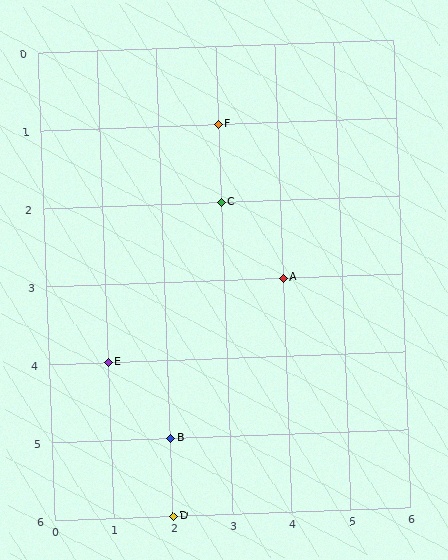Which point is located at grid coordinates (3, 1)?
Point F is at (3, 1).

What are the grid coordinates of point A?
Point A is at grid coordinates (4, 3).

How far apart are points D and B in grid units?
Points D and B are 1 row apart.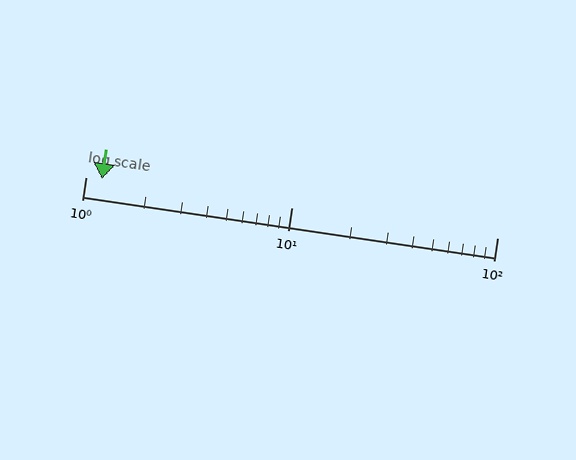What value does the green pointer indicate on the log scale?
The pointer indicates approximately 1.2.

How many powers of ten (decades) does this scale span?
The scale spans 2 decades, from 1 to 100.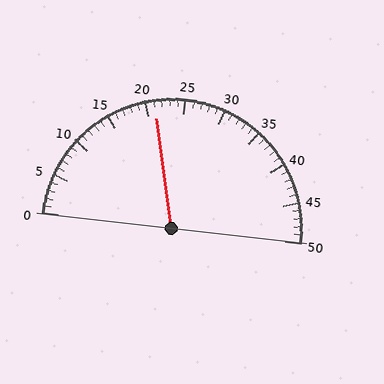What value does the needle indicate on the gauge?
The needle indicates approximately 21.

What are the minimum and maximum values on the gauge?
The gauge ranges from 0 to 50.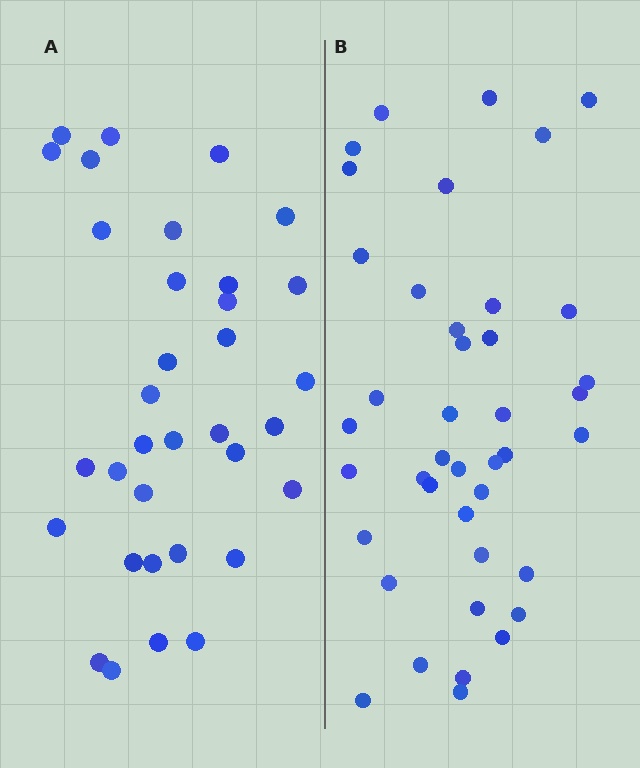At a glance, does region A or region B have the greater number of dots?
Region B (the right region) has more dots.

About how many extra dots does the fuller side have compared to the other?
Region B has roughly 8 or so more dots than region A.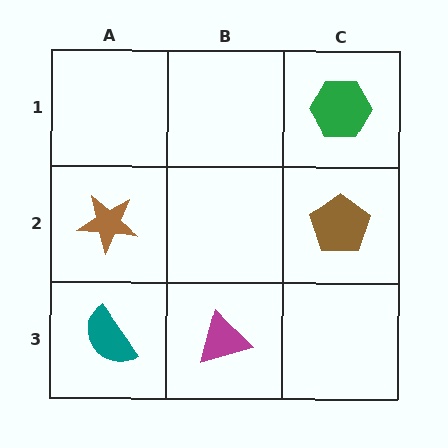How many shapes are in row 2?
2 shapes.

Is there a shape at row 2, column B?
No, that cell is empty.